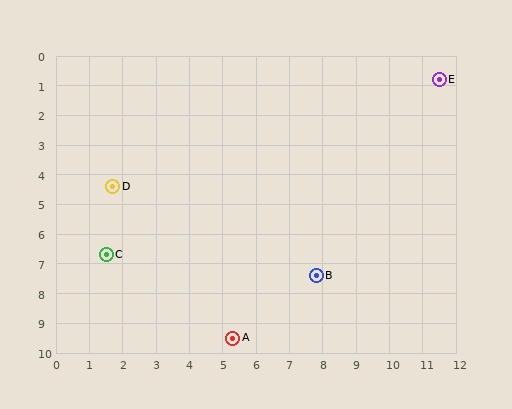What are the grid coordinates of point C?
Point C is at approximately (1.5, 6.7).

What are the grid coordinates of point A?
Point A is at approximately (5.3, 9.5).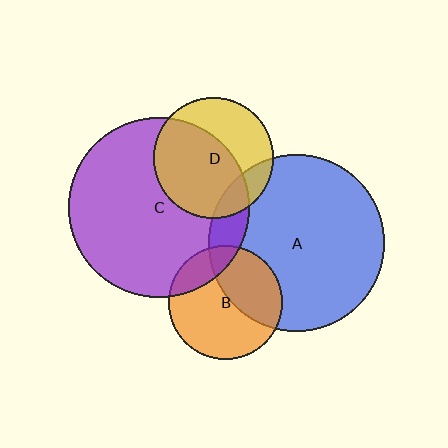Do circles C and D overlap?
Yes.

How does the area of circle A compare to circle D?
Approximately 2.1 times.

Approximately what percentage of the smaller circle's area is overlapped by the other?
Approximately 60%.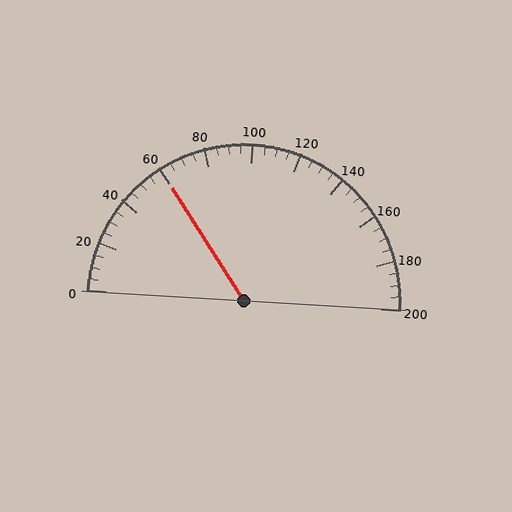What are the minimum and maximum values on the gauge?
The gauge ranges from 0 to 200.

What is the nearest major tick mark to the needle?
The nearest major tick mark is 60.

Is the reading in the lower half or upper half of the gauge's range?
The reading is in the lower half of the range (0 to 200).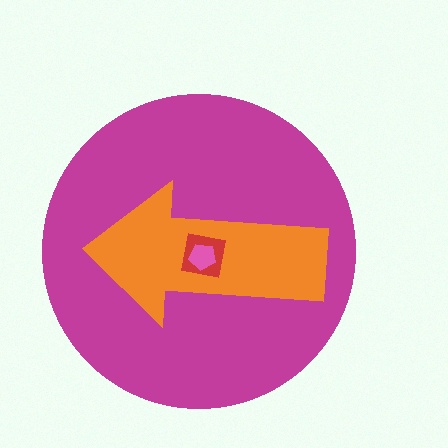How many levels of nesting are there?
4.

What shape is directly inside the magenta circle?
The orange arrow.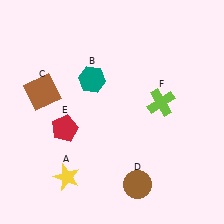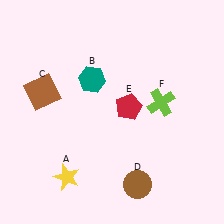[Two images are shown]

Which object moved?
The red pentagon (E) moved right.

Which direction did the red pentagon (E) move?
The red pentagon (E) moved right.